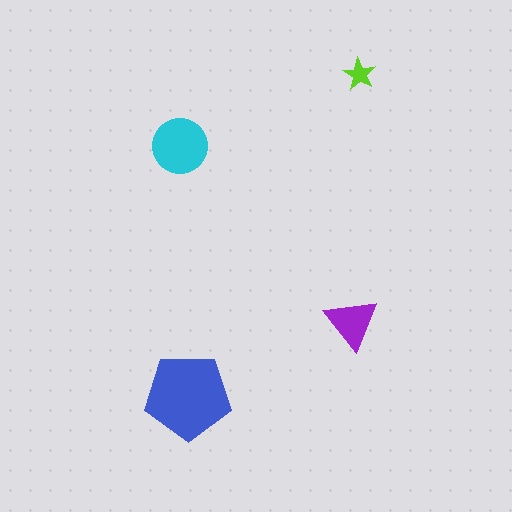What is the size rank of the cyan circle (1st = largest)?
2nd.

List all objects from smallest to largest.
The lime star, the purple triangle, the cyan circle, the blue pentagon.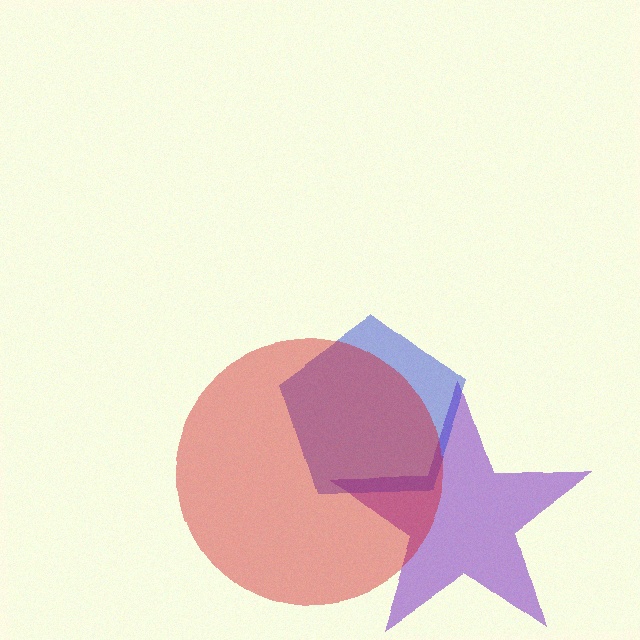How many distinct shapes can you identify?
There are 3 distinct shapes: a purple star, a blue pentagon, a red circle.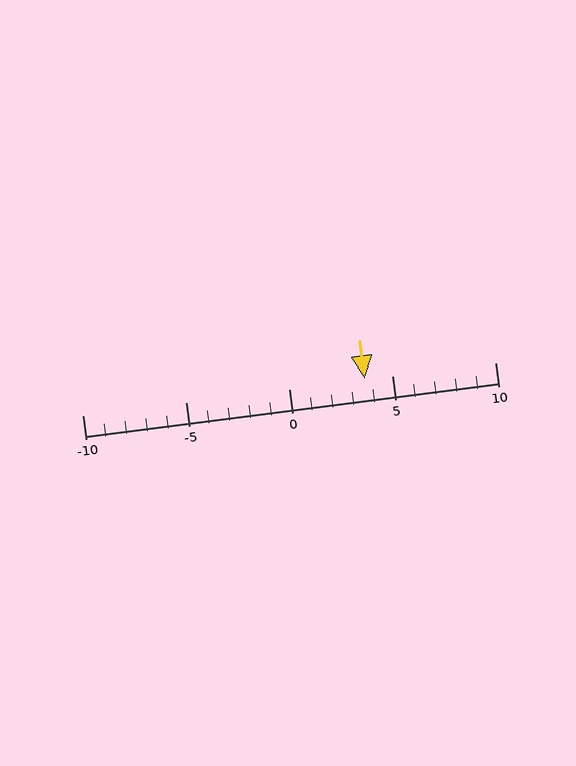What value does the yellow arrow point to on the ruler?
The yellow arrow points to approximately 4.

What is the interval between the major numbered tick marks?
The major tick marks are spaced 5 units apart.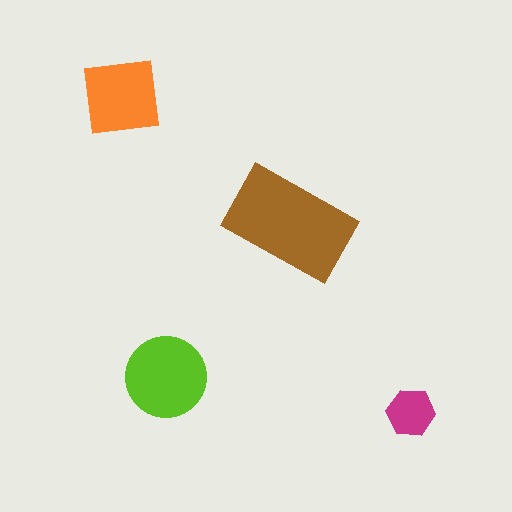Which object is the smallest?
The magenta hexagon.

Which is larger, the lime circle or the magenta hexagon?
The lime circle.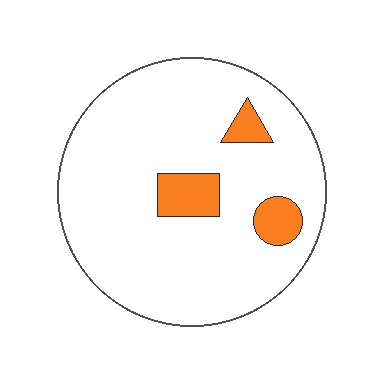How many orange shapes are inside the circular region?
3.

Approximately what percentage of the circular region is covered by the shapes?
Approximately 10%.